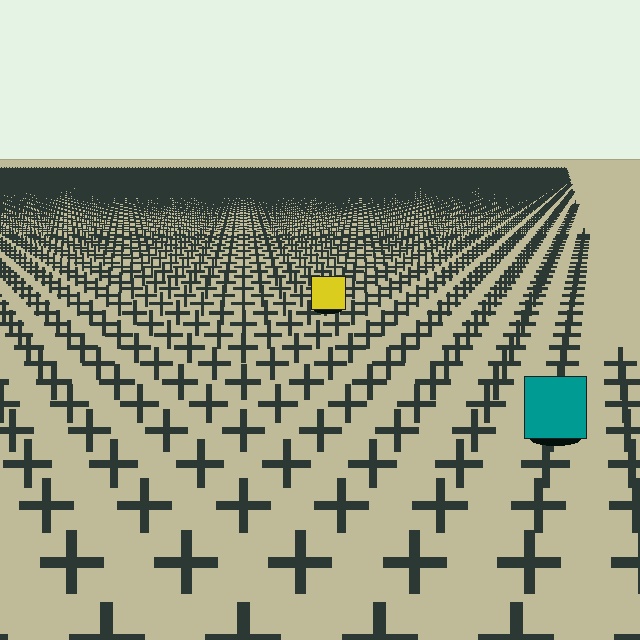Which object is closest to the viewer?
The teal square is closest. The texture marks near it are larger and more spread out.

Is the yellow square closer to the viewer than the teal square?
No. The teal square is closer — you can tell from the texture gradient: the ground texture is coarser near it.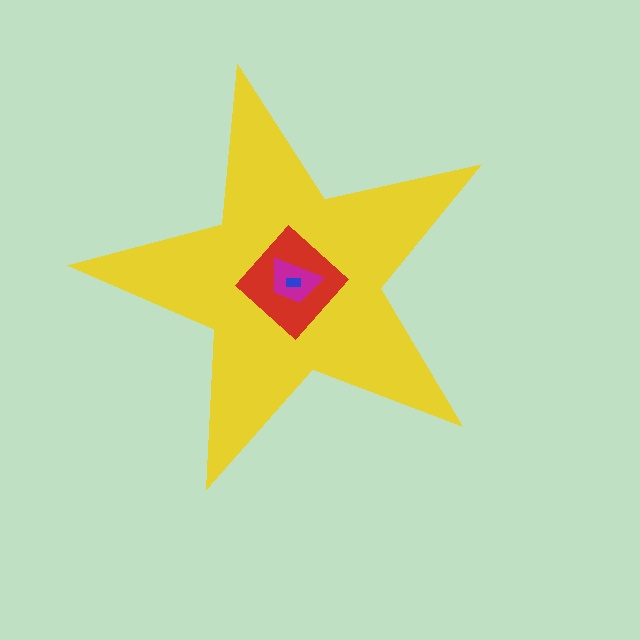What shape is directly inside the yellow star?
The red diamond.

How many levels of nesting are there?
4.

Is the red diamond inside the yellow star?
Yes.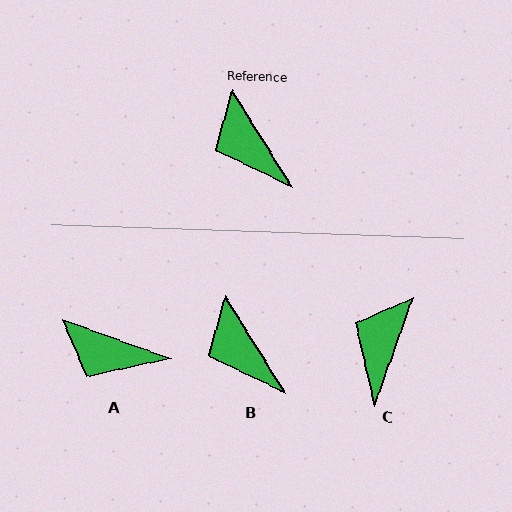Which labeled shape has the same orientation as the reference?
B.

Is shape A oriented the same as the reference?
No, it is off by about 38 degrees.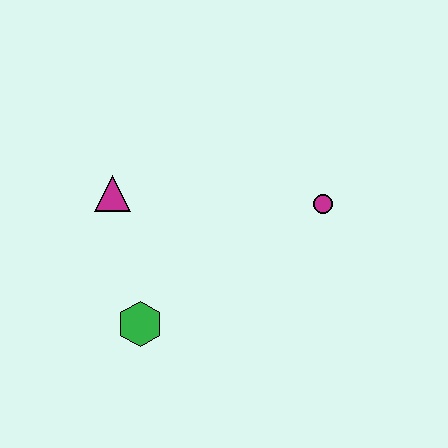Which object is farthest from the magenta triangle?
The magenta circle is farthest from the magenta triangle.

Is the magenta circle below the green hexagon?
No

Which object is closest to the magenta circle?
The magenta triangle is closest to the magenta circle.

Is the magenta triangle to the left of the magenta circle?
Yes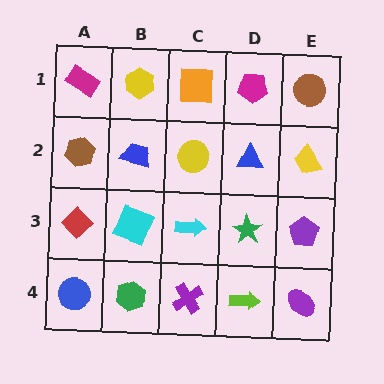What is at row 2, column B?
A blue trapezoid.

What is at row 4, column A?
A blue circle.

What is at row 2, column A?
A brown hexagon.